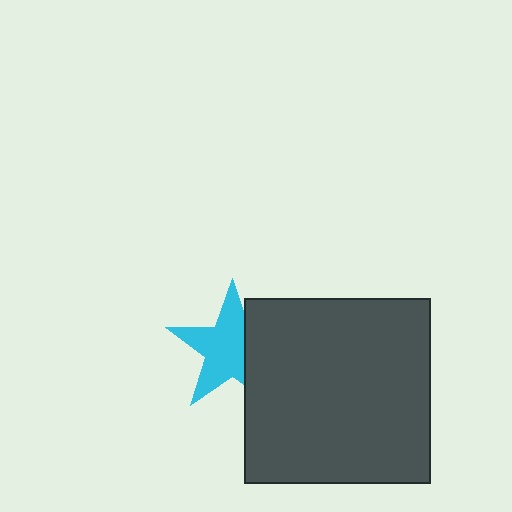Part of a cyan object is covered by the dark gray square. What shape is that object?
It is a star.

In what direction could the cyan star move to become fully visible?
The cyan star could move left. That would shift it out from behind the dark gray square entirely.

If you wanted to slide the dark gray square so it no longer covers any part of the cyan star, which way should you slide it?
Slide it right — that is the most direct way to separate the two shapes.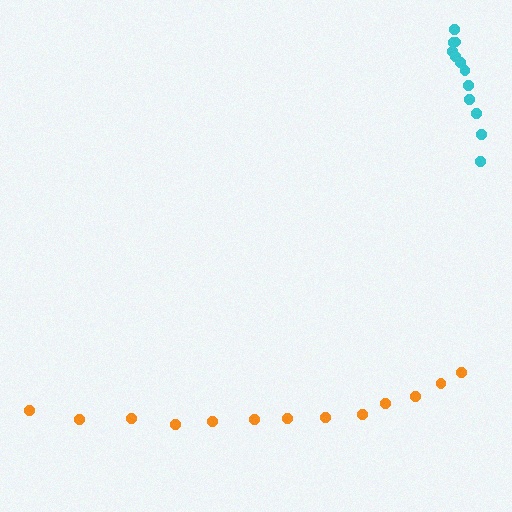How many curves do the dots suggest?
There are 2 distinct paths.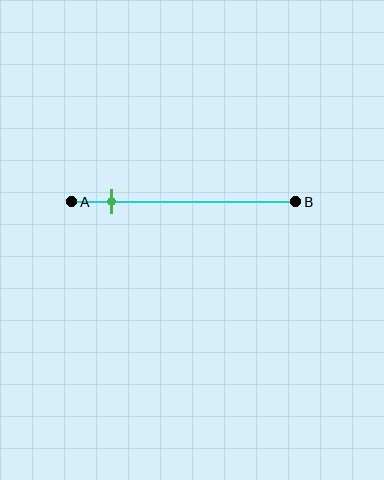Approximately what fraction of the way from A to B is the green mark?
The green mark is approximately 20% of the way from A to B.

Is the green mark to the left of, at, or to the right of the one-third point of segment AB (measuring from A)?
The green mark is to the left of the one-third point of segment AB.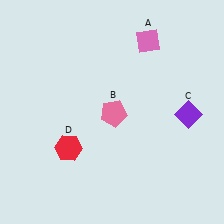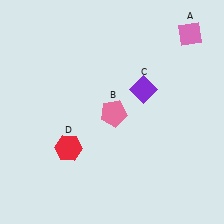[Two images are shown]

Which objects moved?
The objects that moved are: the pink diamond (A), the purple diamond (C).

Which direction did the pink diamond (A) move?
The pink diamond (A) moved right.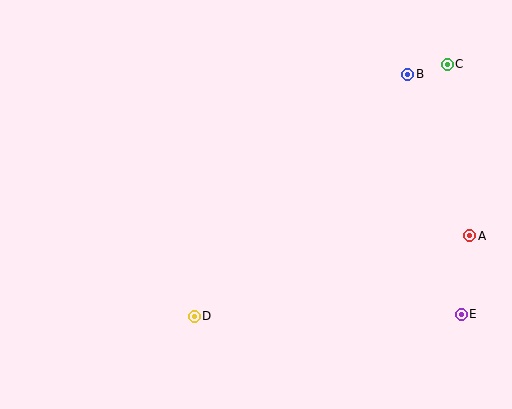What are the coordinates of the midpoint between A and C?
The midpoint between A and C is at (458, 150).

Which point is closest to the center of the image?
Point D at (194, 316) is closest to the center.